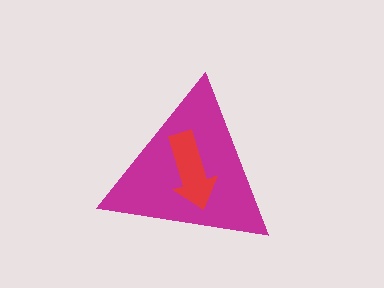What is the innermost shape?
The red arrow.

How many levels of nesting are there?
2.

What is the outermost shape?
The magenta triangle.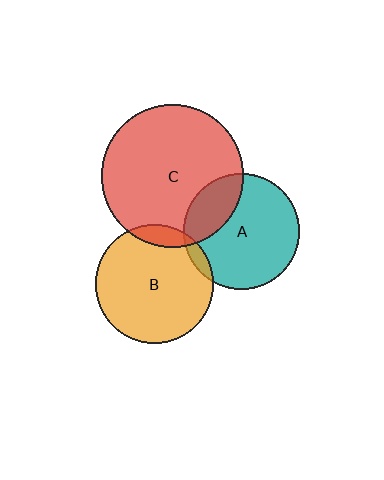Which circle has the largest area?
Circle C (red).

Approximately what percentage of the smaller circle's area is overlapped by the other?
Approximately 5%.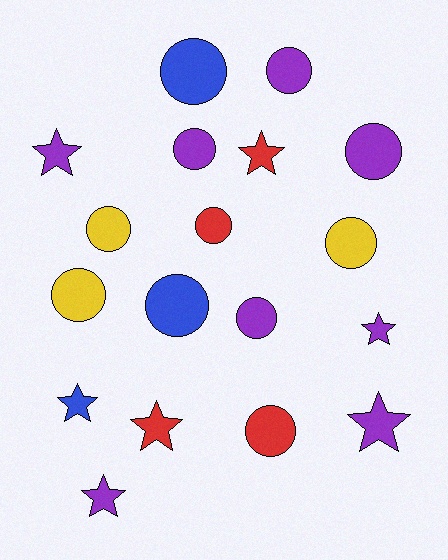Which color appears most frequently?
Purple, with 8 objects.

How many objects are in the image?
There are 18 objects.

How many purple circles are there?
There are 4 purple circles.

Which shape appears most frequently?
Circle, with 11 objects.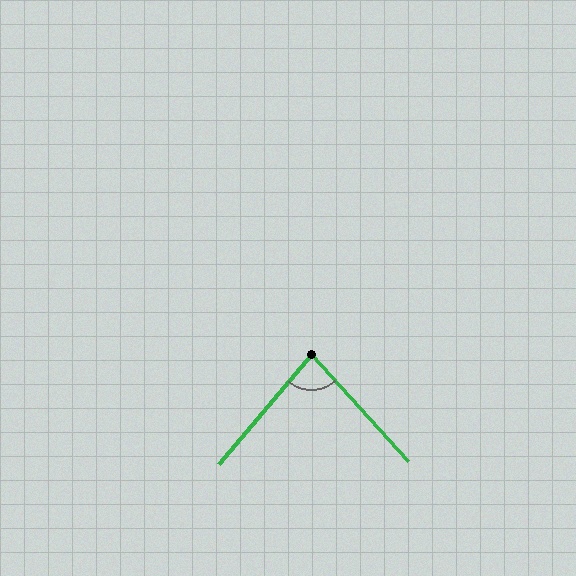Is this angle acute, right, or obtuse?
It is acute.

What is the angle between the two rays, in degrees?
Approximately 82 degrees.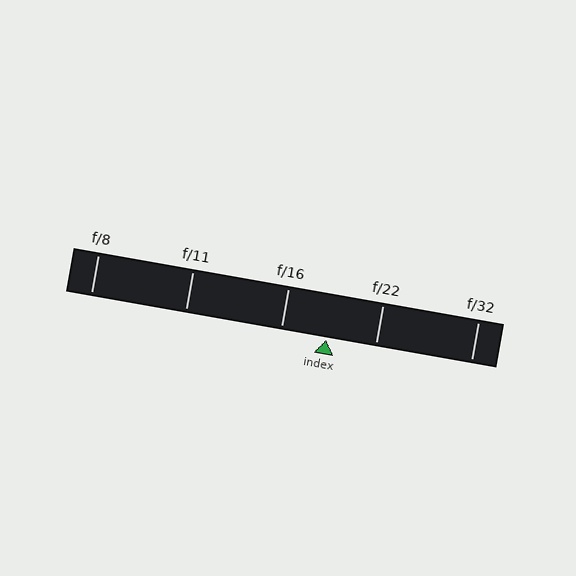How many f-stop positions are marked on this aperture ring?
There are 5 f-stop positions marked.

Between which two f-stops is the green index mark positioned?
The index mark is between f/16 and f/22.